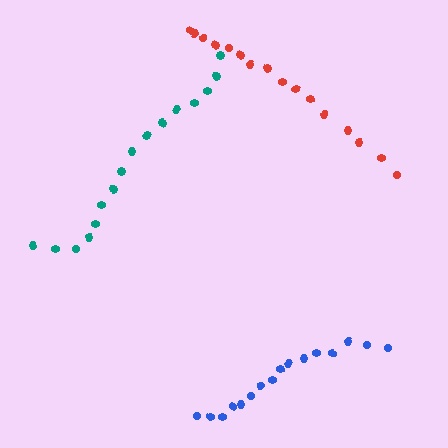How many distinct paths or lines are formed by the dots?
There are 3 distinct paths.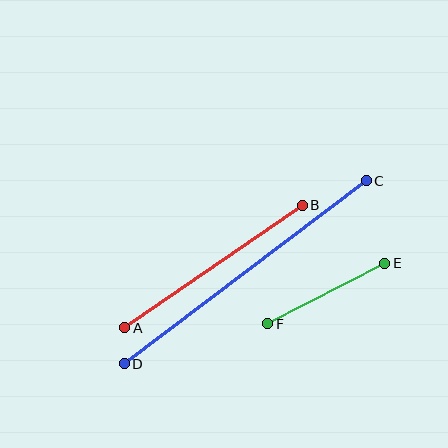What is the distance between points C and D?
The distance is approximately 303 pixels.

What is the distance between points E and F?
The distance is approximately 132 pixels.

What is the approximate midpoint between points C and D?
The midpoint is at approximately (245, 272) pixels.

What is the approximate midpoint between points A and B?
The midpoint is at approximately (214, 267) pixels.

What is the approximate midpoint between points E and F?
The midpoint is at approximately (326, 294) pixels.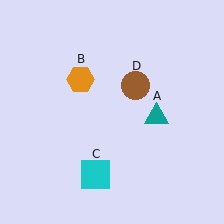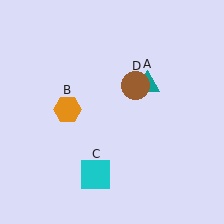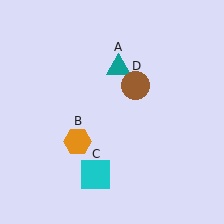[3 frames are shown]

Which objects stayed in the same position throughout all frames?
Cyan square (object C) and brown circle (object D) remained stationary.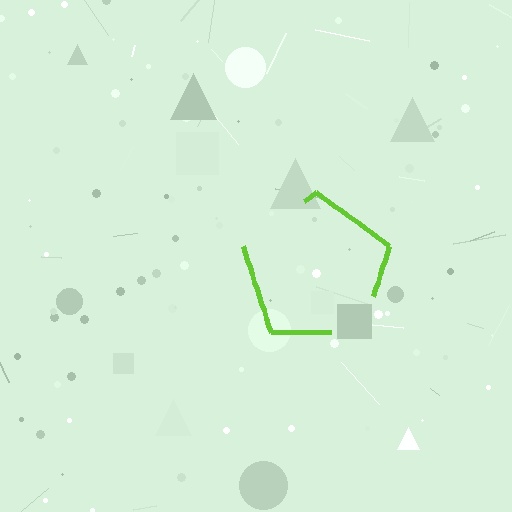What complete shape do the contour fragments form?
The contour fragments form a pentagon.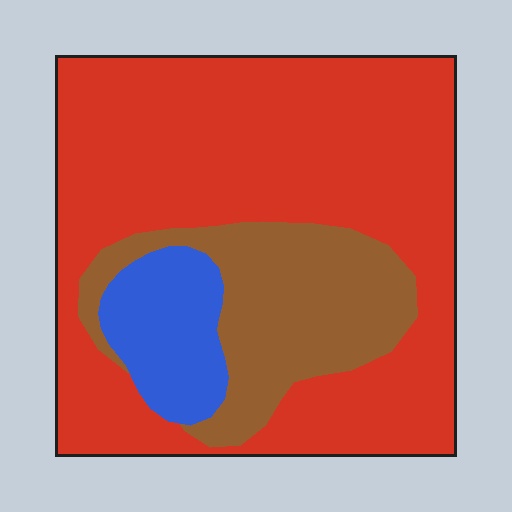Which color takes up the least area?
Blue, at roughly 10%.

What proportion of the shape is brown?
Brown covers 22% of the shape.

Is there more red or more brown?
Red.